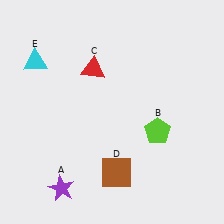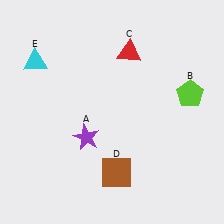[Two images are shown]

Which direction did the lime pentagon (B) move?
The lime pentagon (B) moved up.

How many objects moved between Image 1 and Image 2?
3 objects moved between the two images.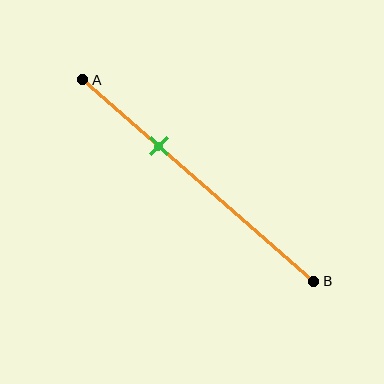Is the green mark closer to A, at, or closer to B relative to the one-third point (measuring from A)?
The green mark is approximately at the one-third point of segment AB.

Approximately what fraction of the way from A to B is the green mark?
The green mark is approximately 35% of the way from A to B.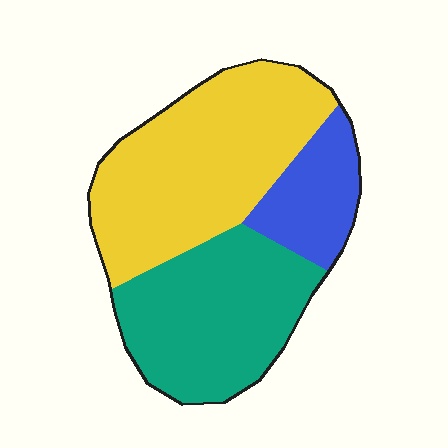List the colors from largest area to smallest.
From largest to smallest: yellow, teal, blue.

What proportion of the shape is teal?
Teal takes up about three eighths (3/8) of the shape.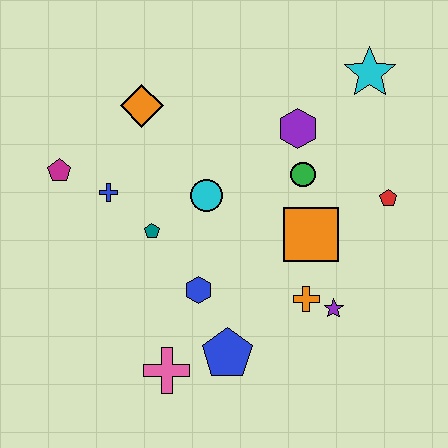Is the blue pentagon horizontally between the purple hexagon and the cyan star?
No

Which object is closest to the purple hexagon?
The green circle is closest to the purple hexagon.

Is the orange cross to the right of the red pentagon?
No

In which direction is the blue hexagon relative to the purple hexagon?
The blue hexagon is below the purple hexagon.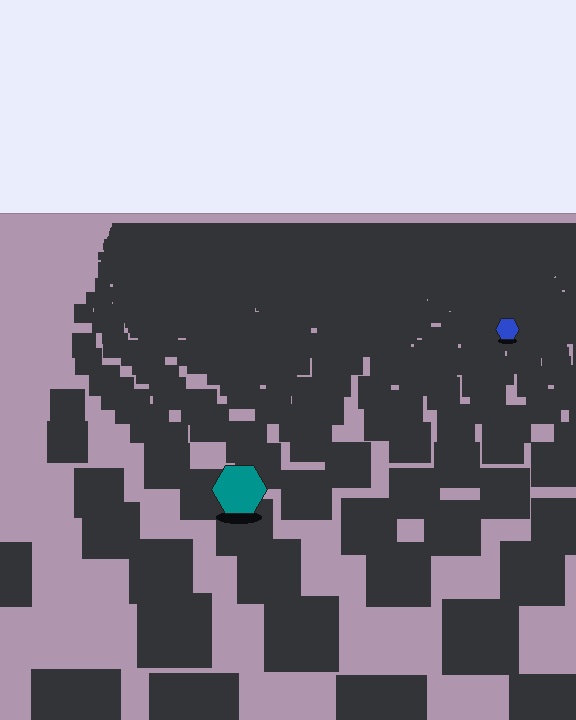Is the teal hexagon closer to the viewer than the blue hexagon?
Yes. The teal hexagon is closer — you can tell from the texture gradient: the ground texture is coarser near it.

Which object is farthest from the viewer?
The blue hexagon is farthest from the viewer. It appears smaller and the ground texture around it is denser.